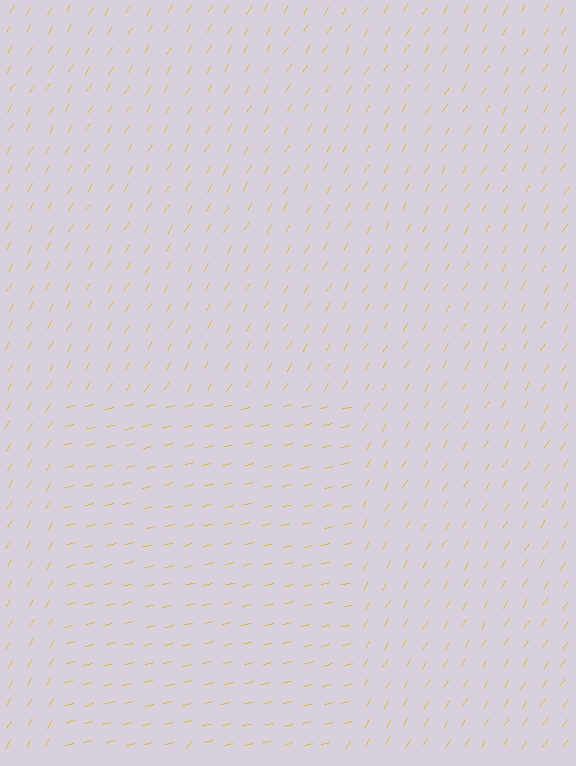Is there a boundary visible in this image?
Yes, there is a texture boundary formed by a change in line orientation.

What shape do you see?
I see a rectangle.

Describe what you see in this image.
The image is filled with small yellow line segments. A rectangle region in the image has lines oriented differently from the surrounding lines, creating a visible texture boundary.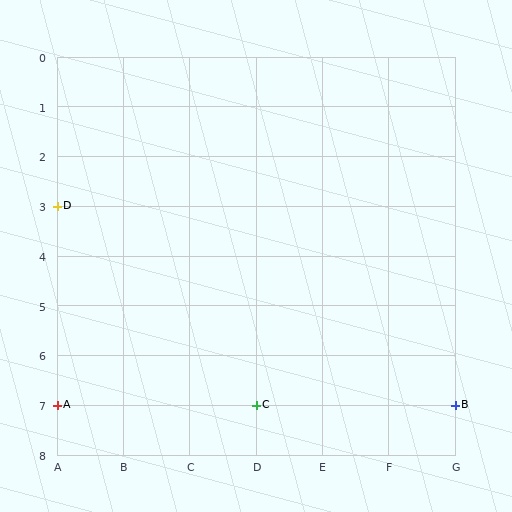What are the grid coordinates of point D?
Point D is at grid coordinates (A, 3).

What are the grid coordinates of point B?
Point B is at grid coordinates (G, 7).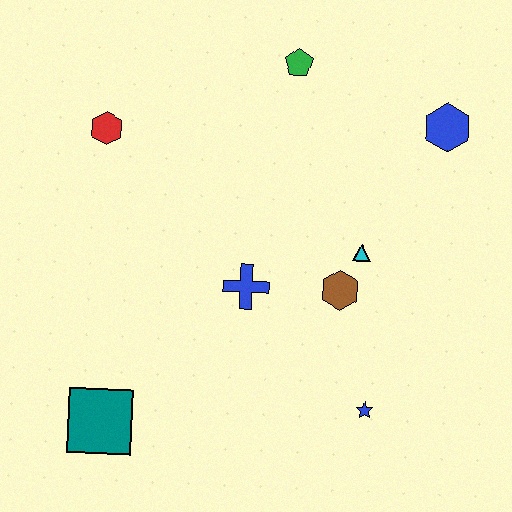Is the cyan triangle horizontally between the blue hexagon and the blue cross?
Yes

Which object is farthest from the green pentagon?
The teal square is farthest from the green pentagon.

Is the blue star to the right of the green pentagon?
Yes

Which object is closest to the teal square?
The blue cross is closest to the teal square.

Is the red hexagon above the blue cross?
Yes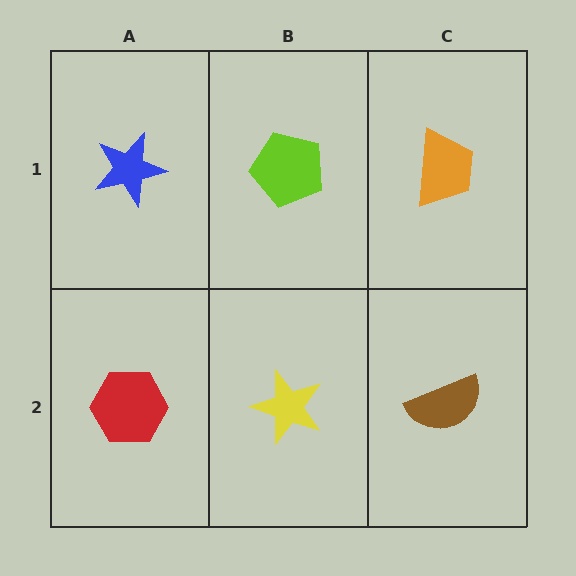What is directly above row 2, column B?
A lime pentagon.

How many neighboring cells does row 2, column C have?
2.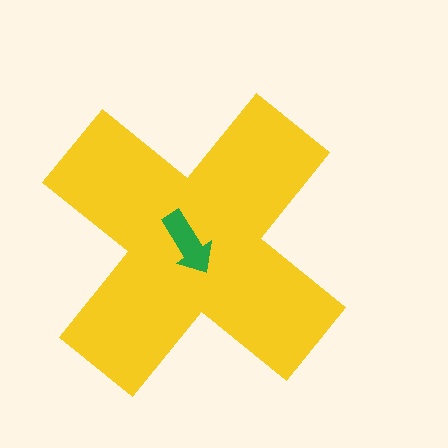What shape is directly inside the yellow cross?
The green arrow.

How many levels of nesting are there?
2.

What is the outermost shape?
The yellow cross.